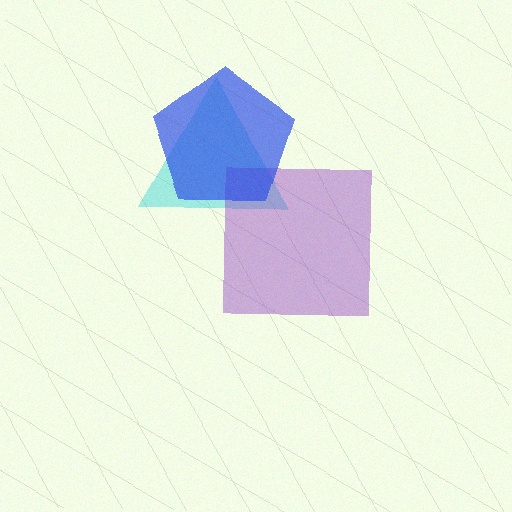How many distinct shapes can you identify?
There are 3 distinct shapes: a cyan triangle, a purple square, a blue pentagon.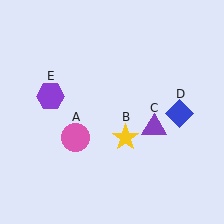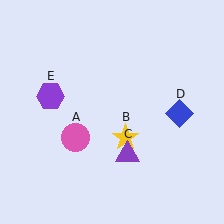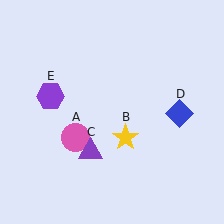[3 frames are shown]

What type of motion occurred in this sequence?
The purple triangle (object C) rotated clockwise around the center of the scene.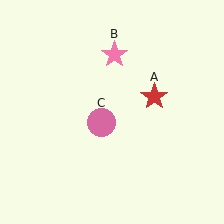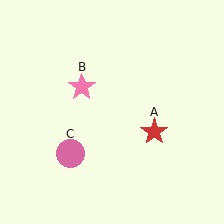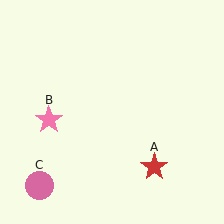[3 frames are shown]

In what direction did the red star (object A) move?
The red star (object A) moved down.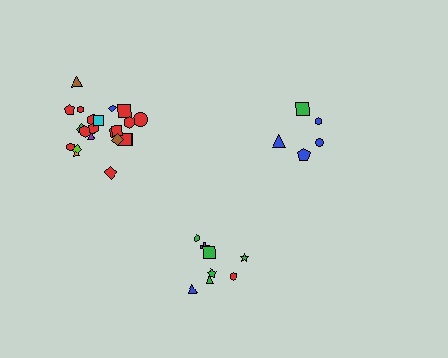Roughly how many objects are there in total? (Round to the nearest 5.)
Roughly 35 objects in total.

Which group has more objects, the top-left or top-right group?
The top-left group.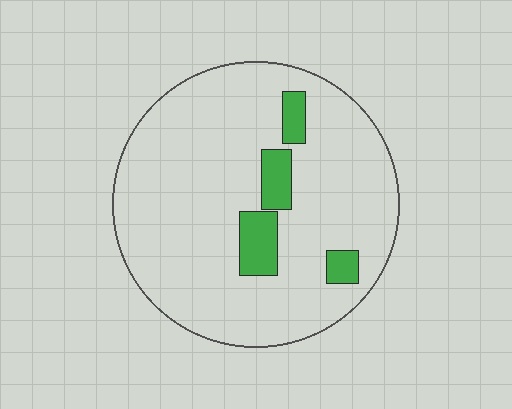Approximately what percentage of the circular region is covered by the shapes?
Approximately 10%.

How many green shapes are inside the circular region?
4.